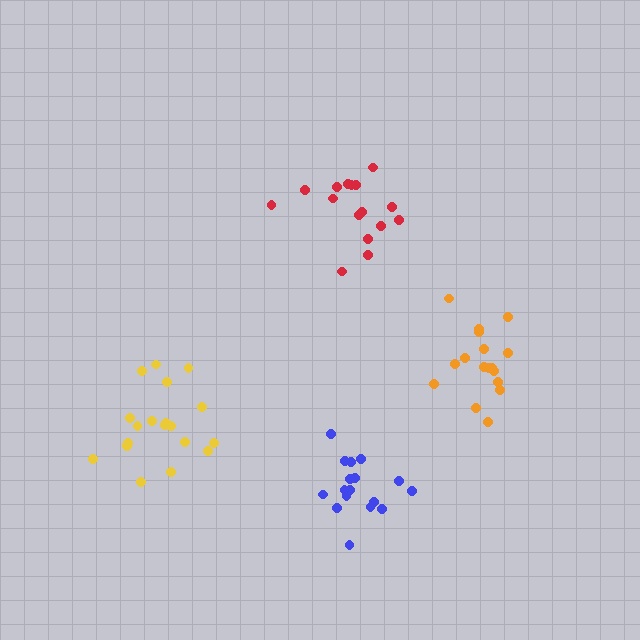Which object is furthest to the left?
The yellow cluster is leftmost.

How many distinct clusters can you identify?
There are 4 distinct clusters.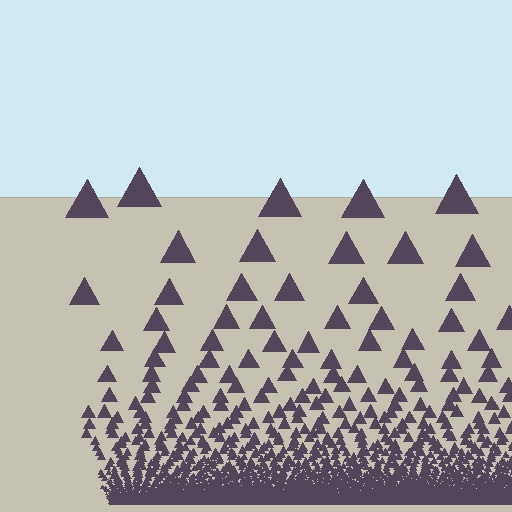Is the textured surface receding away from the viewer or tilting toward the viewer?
The surface appears to tilt toward the viewer. Texture elements get larger and sparser toward the top.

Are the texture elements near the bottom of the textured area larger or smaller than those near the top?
Smaller. The gradient is inverted — elements near the bottom are smaller and denser.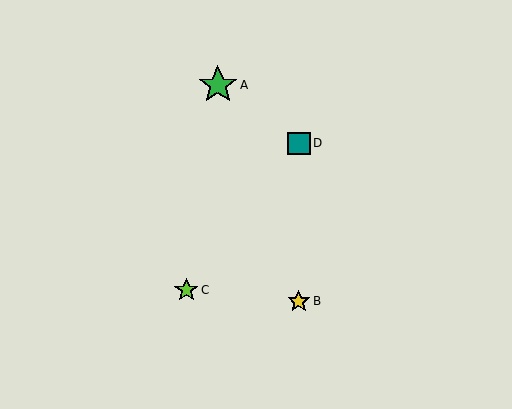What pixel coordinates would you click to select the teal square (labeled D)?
Click at (299, 143) to select the teal square D.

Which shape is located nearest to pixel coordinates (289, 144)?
The teal square (labeled D) at (299, 143) is nearest to that location.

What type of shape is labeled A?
Shape A is a green star.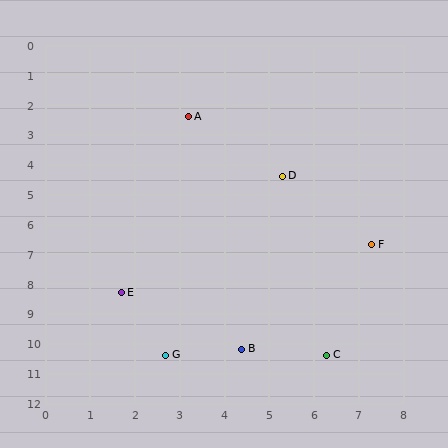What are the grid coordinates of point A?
Point A is at approximately (3.2, 2.4).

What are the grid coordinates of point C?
Point C is at approximately (6.3, 10.4).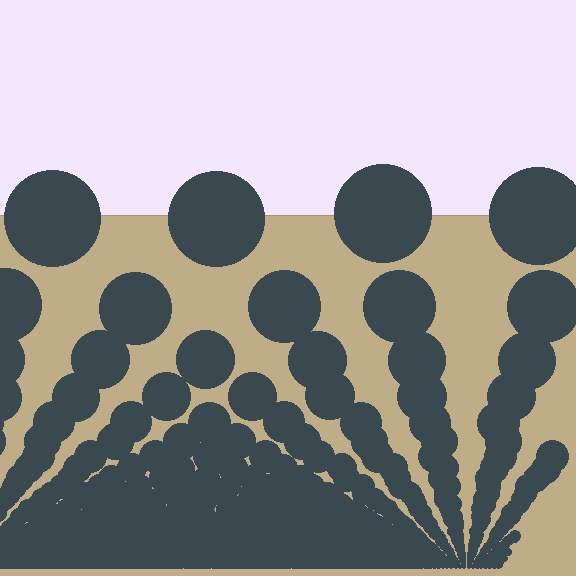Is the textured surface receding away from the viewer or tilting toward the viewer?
The surface appears to tilt toward the viewer. Texture elements get larger and sparser toward the top.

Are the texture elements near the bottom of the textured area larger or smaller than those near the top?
Smaller. The gradient is inverted — elements near the bottom are smaller and denser.